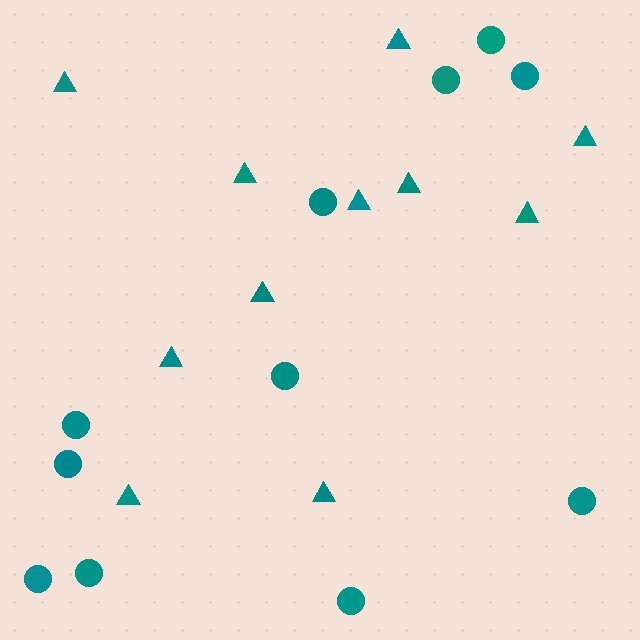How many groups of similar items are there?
There are 2 groups: one group of triangles (11) and one group of circles (11).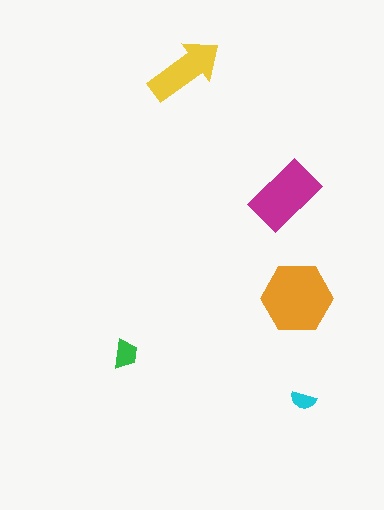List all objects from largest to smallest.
The orange hexagon, the magenta rectangle, the yellow arrow, the green trapezoid, the cyan semicircle.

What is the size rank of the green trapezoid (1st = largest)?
4th.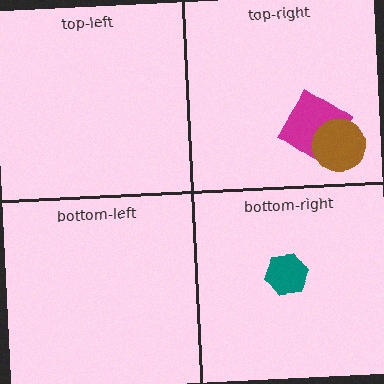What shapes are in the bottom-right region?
The teal hexagon.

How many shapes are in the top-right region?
2.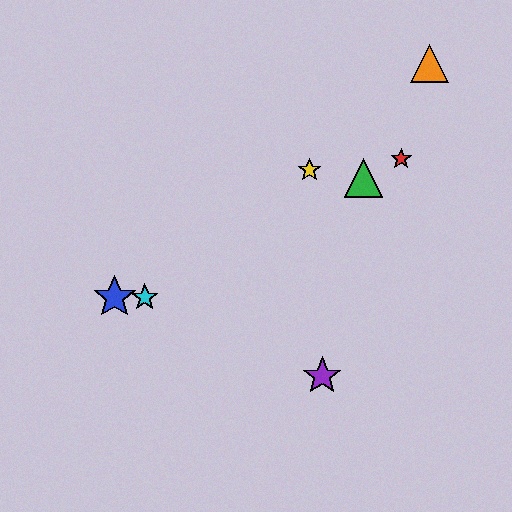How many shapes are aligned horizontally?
2 shapes (the blue star, the cyan star) are aligned horizontally.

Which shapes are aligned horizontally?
The blue star, the cyan star are aligned horizontally.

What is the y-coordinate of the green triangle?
The green triangle is at y≈178.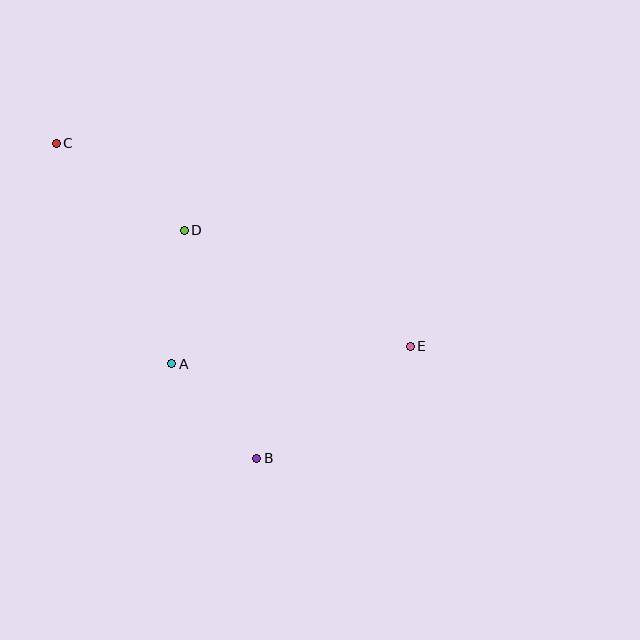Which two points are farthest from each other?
Points C and E are farthest from each other.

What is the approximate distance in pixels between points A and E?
The distance between A and E is approximately 239 pixels.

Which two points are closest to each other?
Points A and B are closest to each other.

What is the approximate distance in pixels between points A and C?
The distance between A and C is approximately 249 pixels.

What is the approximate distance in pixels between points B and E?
The distance between B and E is approximately 190 pixels.